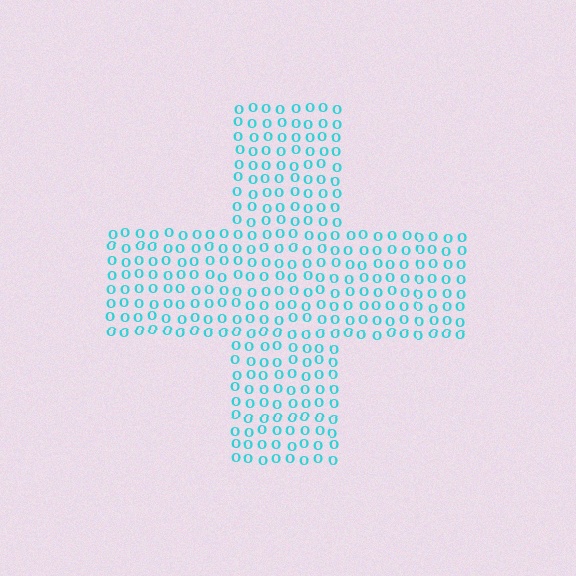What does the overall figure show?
The overall figure shows a cross.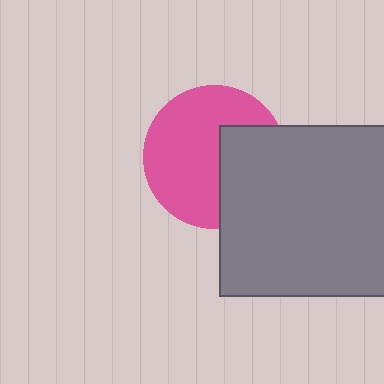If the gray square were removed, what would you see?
You would see the complete pink circle.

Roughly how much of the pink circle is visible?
About half of it is visible (roughly 65%).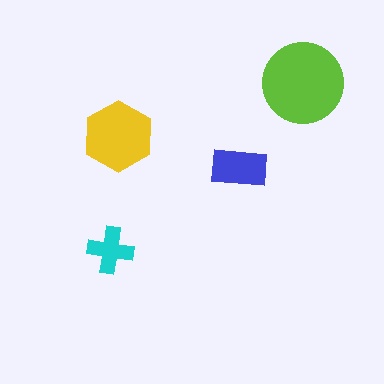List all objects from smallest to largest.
The cyan cross, the blue rectangle, the yellow hexagon, the lime circle.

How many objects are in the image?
There are 4 objects in the image.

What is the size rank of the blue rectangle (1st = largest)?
3rd.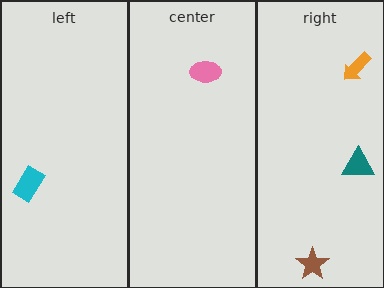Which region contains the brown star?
The right region.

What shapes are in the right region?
The brown star, the orange arrow, the teal triangle.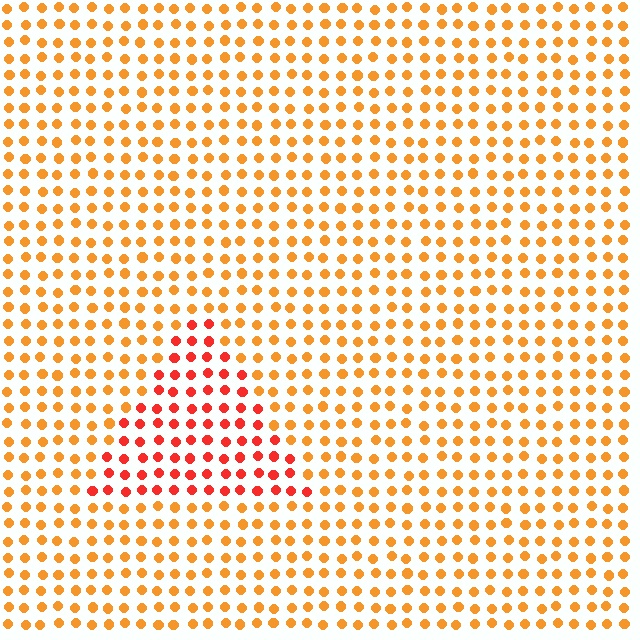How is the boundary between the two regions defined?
The boundary is defined purely by a slight shift in hue (about 31 degrees). Spacing, size, and orientation are identical on both sides.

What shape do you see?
I see a triangle.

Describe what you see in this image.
The image is filled with small orange elements in a uniform arrangement. A triangle-shaped region is visible where the elements are tinted to a slightly different hue, forming a subtle color boundary.